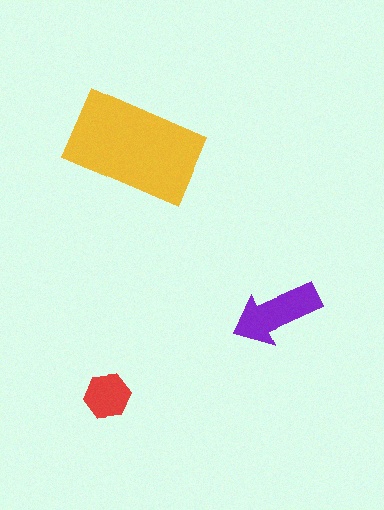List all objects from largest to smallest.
The yellow rectangle, the purple arrow, the red hexagon.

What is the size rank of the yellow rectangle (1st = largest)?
1st.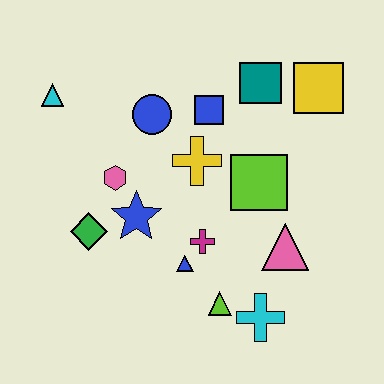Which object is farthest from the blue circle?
The cyan cross is farthest from the blue circle.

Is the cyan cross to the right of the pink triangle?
No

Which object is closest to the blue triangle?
The magenta cross is closest to the blue triangle.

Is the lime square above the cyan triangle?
No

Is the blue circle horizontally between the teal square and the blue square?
No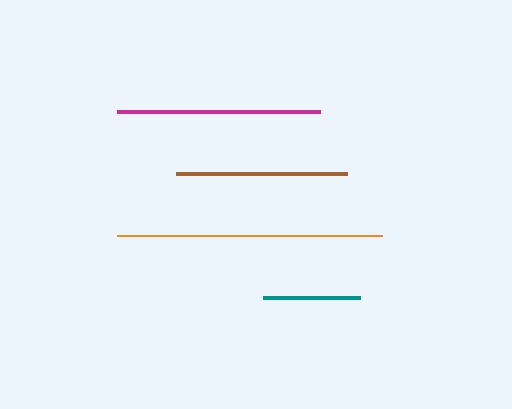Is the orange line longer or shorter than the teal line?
The orange line is longer than the teal line.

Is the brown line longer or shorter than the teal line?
The brown line is longer than the teal line.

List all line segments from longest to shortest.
From longest to shortest: orange, magenta, brown, teal.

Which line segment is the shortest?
The teal line is the shortest at approximately 97 pixels.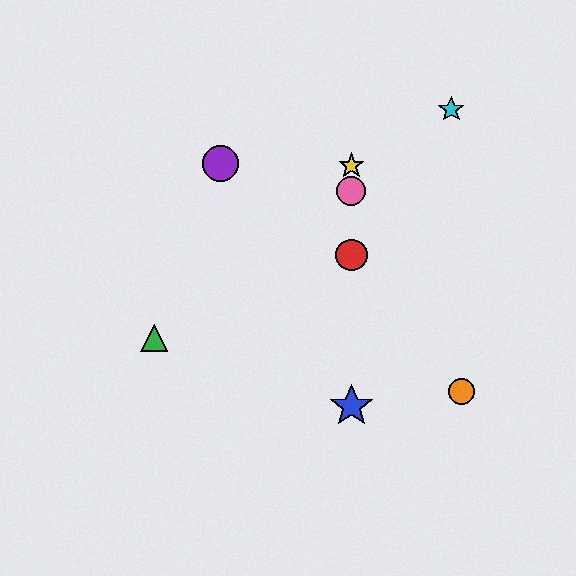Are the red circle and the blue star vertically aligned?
Yes, both are at x≈351.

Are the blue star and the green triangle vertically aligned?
No, the blue star is at x≈351 and the green triangle is at x≈154.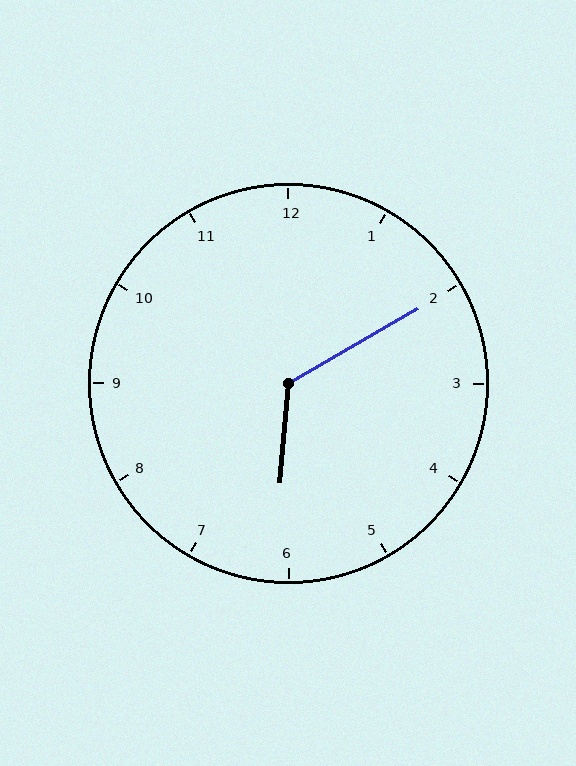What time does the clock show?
6:10.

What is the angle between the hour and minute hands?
Approximately 125 degrees.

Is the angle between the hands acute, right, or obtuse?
It is obtuse.